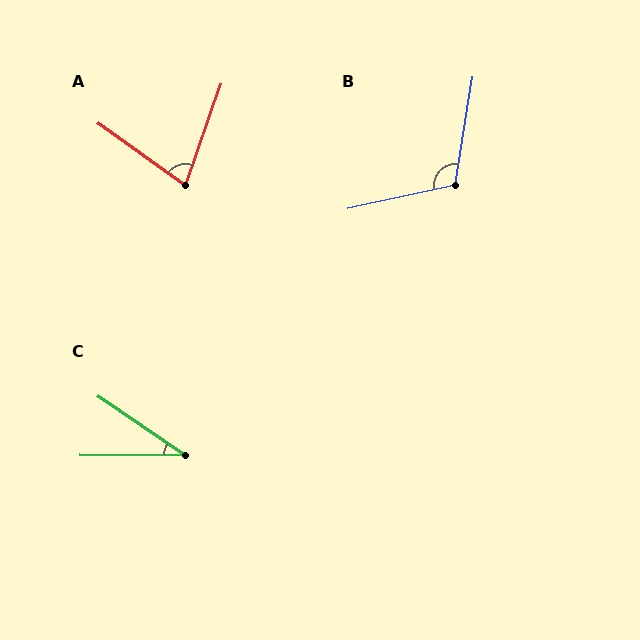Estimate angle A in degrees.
Approximately 73 degrees.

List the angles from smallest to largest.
C (34°), A (73°), B (112°).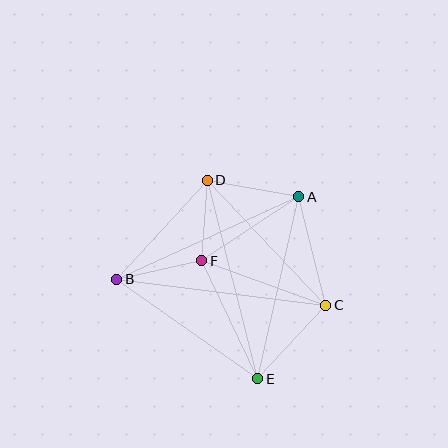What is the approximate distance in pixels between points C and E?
The distance between C and E is approximately 100 pixels.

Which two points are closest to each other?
Points D and F are closest to each other.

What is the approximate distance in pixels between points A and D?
The distance between A and D is approximately 93 pixels.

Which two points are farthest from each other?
Points B and C are farthest from each other.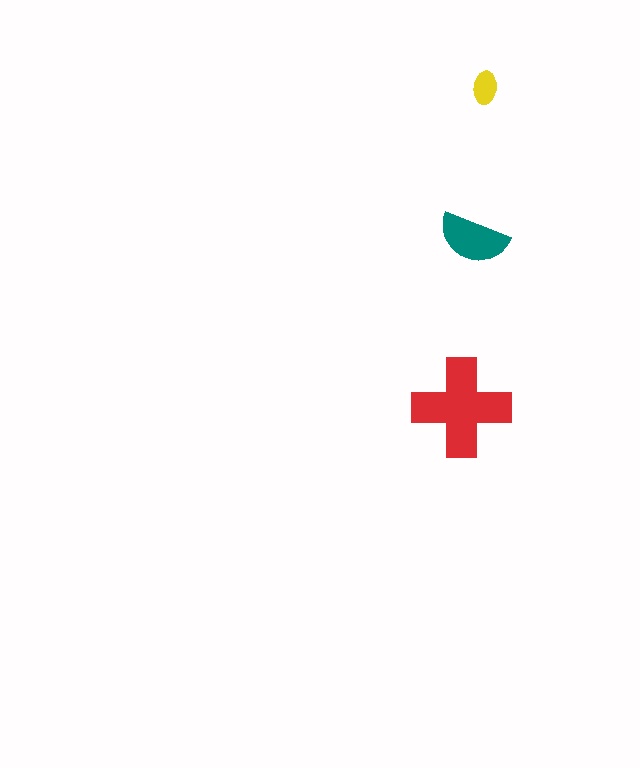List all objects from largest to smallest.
The red cross, the teal semicircle, the yellow ellipse.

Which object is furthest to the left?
The red cross is leftmost.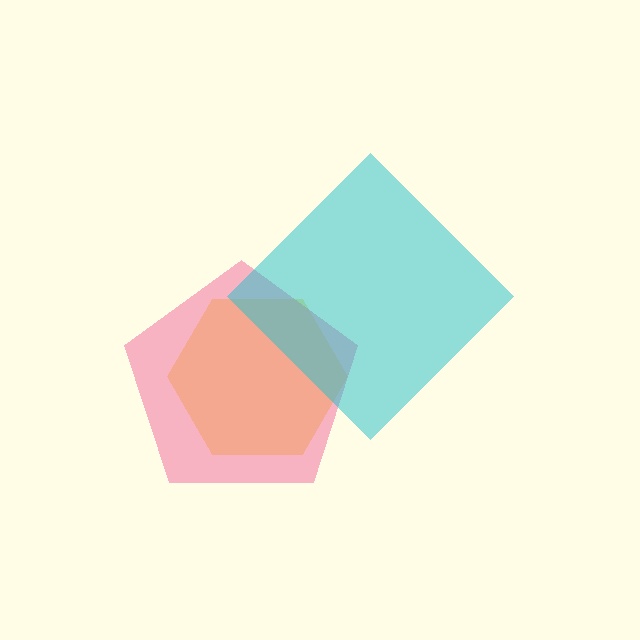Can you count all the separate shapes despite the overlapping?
Yes, there are 3 separate shapes.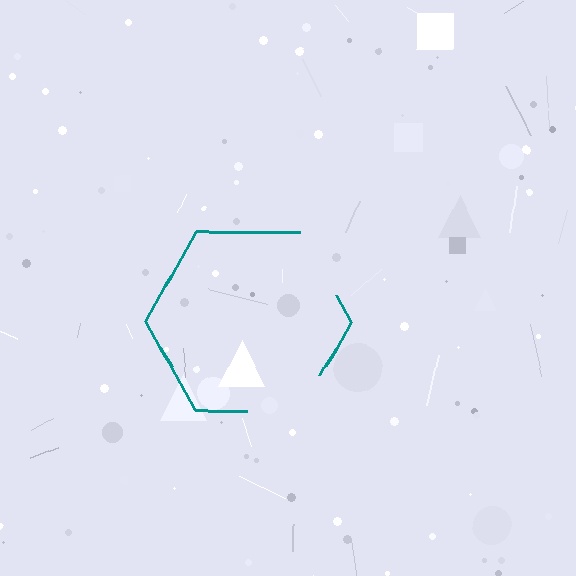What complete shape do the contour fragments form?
The contour fragments form a hexagon.